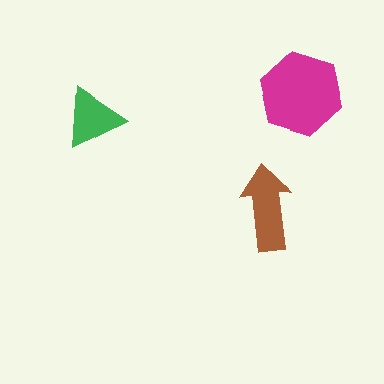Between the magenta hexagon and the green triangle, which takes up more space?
The magenta hexagon.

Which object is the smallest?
The green triangle.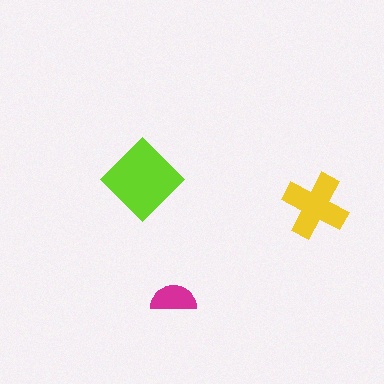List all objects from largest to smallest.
The lime diamond, the yellow cross, the magenta semicircle.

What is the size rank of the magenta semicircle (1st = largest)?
3rd.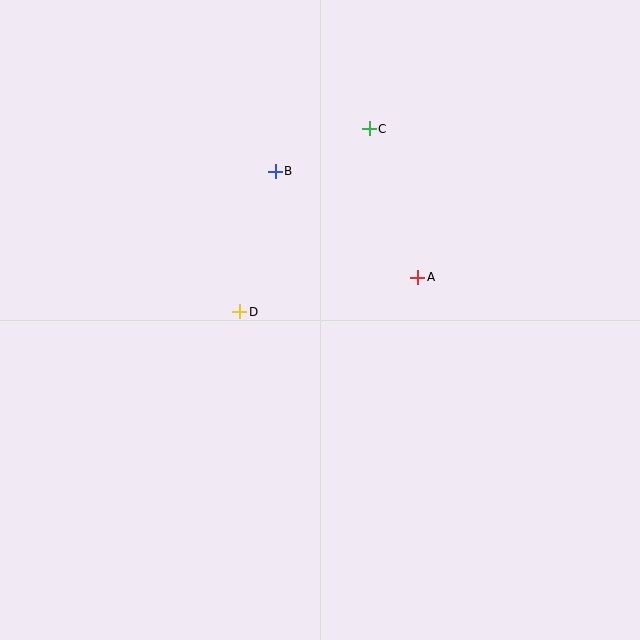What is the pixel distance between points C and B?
The distance between C and B is 103 pixels.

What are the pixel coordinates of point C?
Point C is at (369, 129).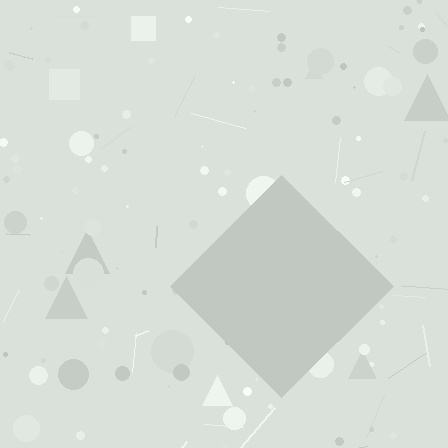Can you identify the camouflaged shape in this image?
The camouflaged shape is a diamond.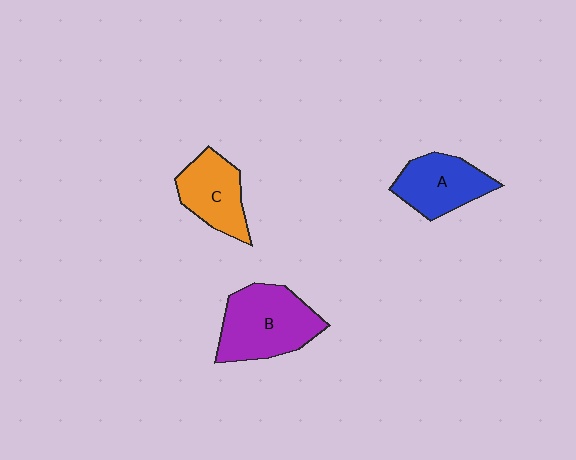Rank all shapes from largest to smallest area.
From largest to smallest: B (purple), A (blue), C (orange).